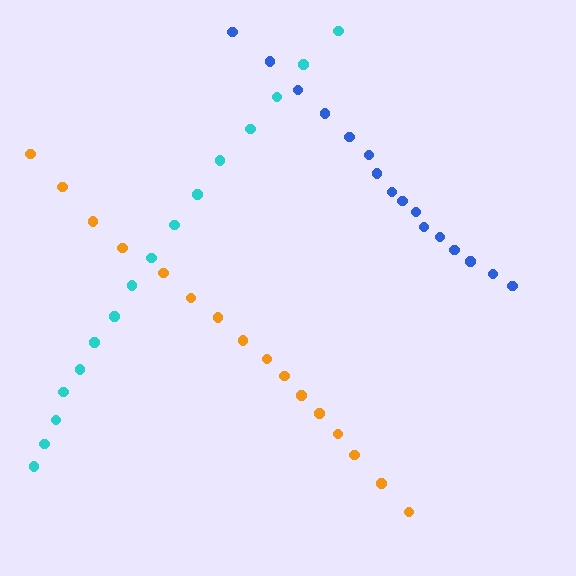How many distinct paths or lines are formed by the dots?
There are 3 distinct paths.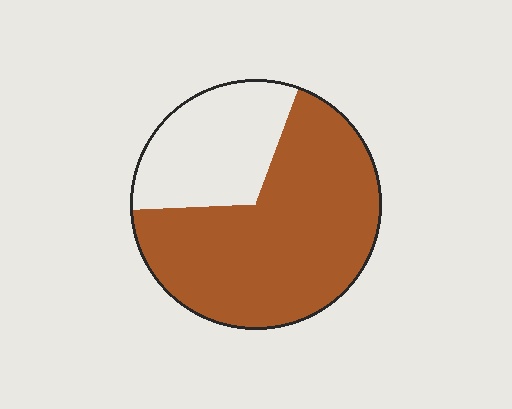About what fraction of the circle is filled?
About two thirds (2/3).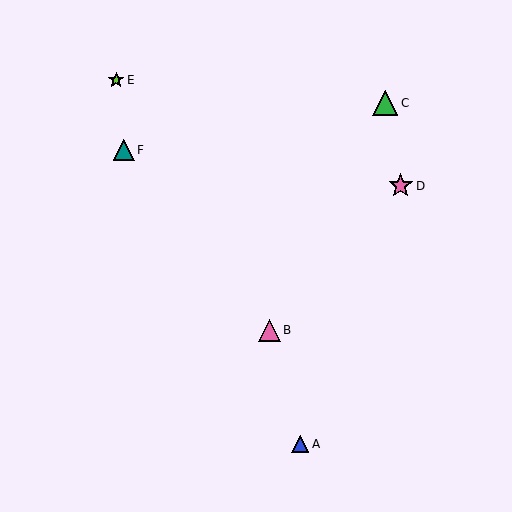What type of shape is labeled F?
Shape F is a teal triangle.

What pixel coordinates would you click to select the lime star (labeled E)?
Click at (116, 80) to select the lime star E.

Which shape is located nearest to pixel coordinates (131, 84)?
The lime star (labeled E) at (116, 80) is nearest to that location.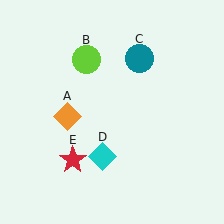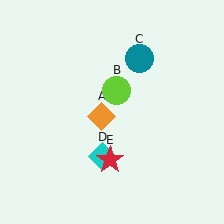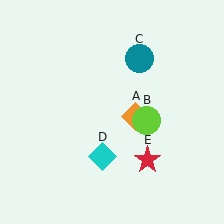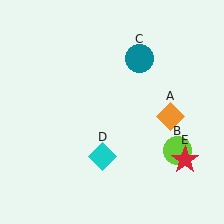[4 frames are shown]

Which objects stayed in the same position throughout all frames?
Teal circle (object C) and cyan diamond (object D) remained stationary.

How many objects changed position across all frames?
3 objects changed position: orange diamond (object A), lime circle (object B), red star (object E).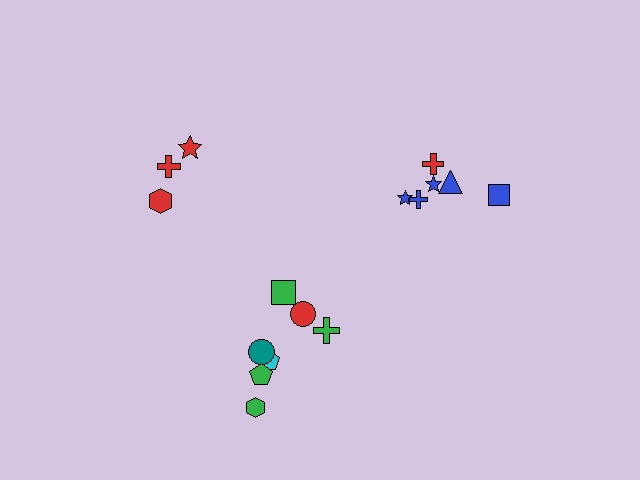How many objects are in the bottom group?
There are 7 objects.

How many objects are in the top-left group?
There are 3 objects.